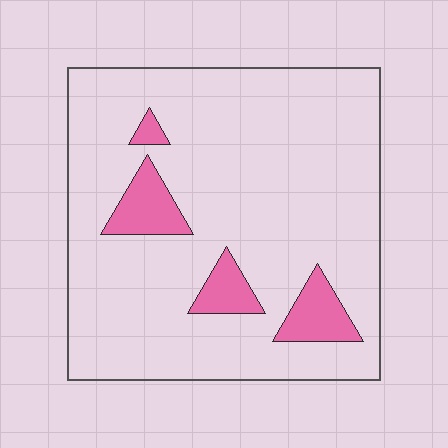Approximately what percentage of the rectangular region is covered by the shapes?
Approximately 10%.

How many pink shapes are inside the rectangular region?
4.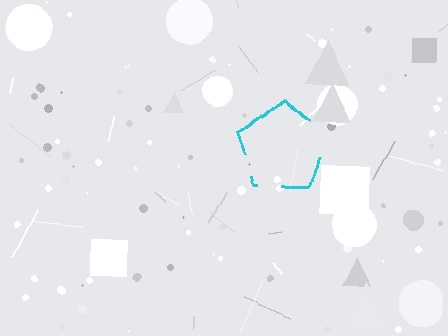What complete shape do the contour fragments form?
The contour fragments form a pentagon.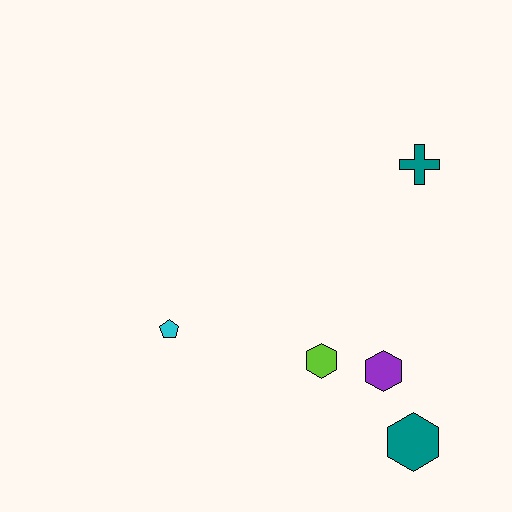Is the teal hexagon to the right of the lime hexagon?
Yes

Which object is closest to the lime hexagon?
The purple hexagon is closest to the lime hexagon.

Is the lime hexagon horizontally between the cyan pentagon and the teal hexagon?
Yes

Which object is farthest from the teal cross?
The cyan pentagon is farthest from the teal cross.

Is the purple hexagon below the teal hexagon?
No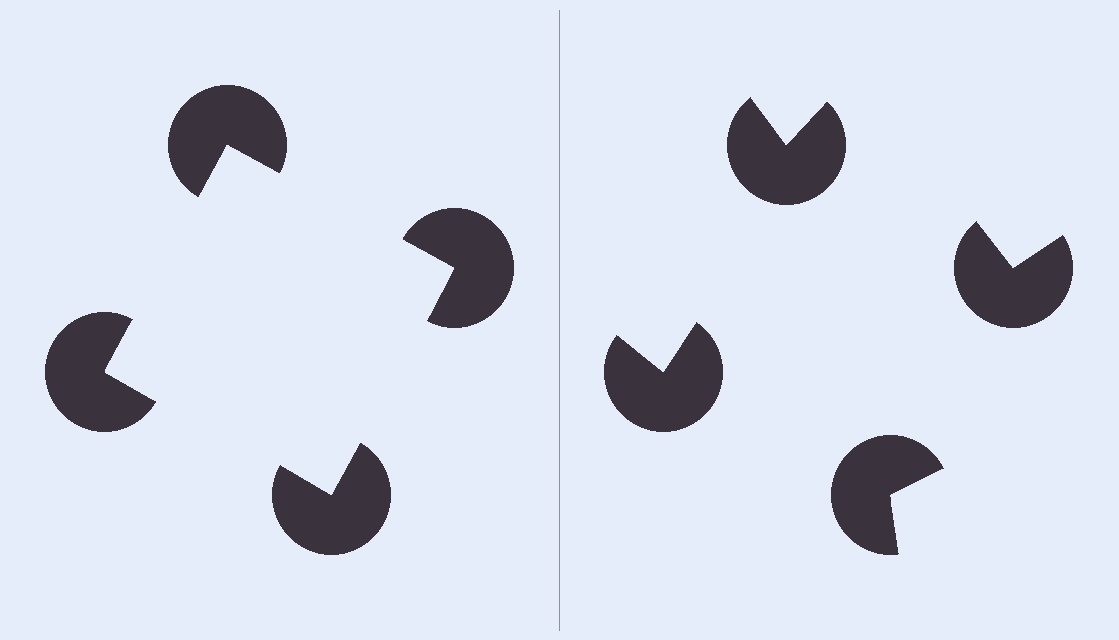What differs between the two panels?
The pac-man discs are positioned identically on both sides; only the wedge orientations differ. On the left they align to a square; on the right they are misaligned.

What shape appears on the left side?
An illusory square.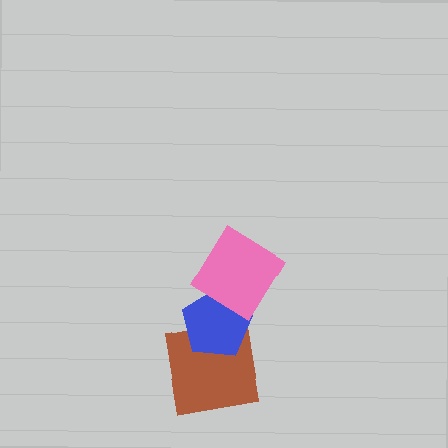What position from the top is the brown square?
The brown square is 3rd from the top.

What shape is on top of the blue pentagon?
The pink diamond is on top of the blue pentagon.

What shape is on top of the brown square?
The blue pentagon is on top of the brown square.